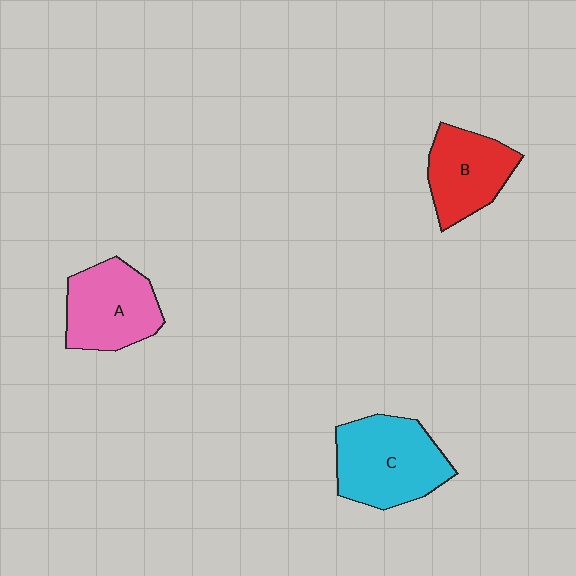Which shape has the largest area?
Shape C (cyan).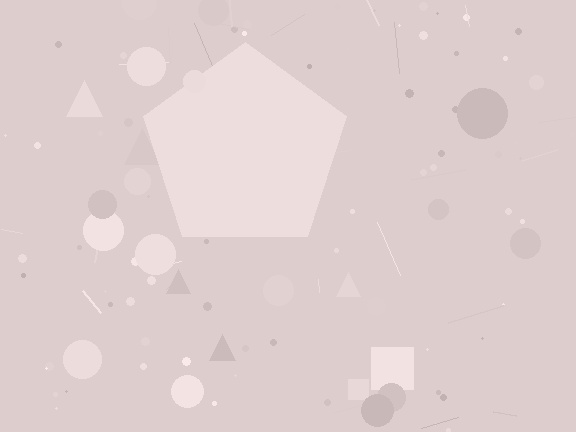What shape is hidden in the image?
A pentagon is hidden in the image.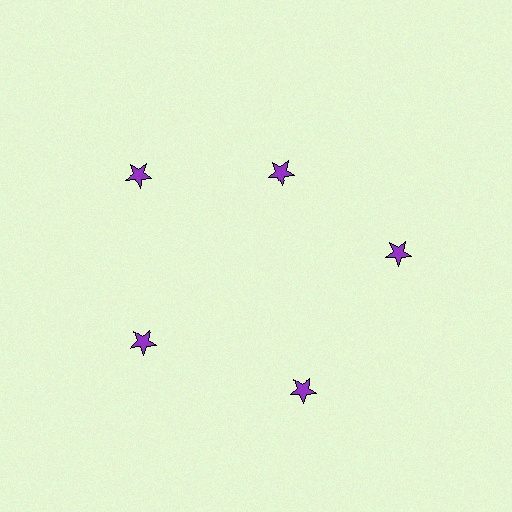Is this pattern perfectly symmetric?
No. The 5 purple stars are arranged in a ring, but one element near the 1 o'clock position is pulled inward toward the center, breaking the 5-fold rotational symmetry.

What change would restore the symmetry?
The symmetry would be restored by moving it outward, back onto the ring so that all 5 stars sit at equal angles and equal distance from the center.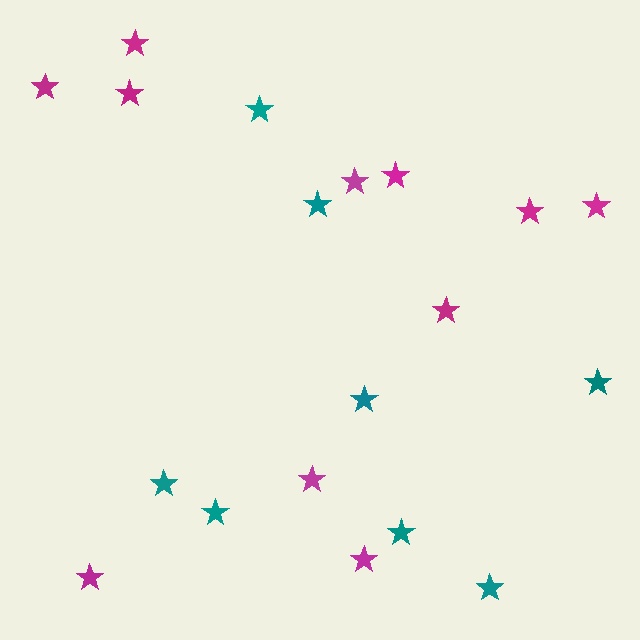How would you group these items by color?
There are 2 groups: one group of teal stars (8) and one group of magenta stars (11).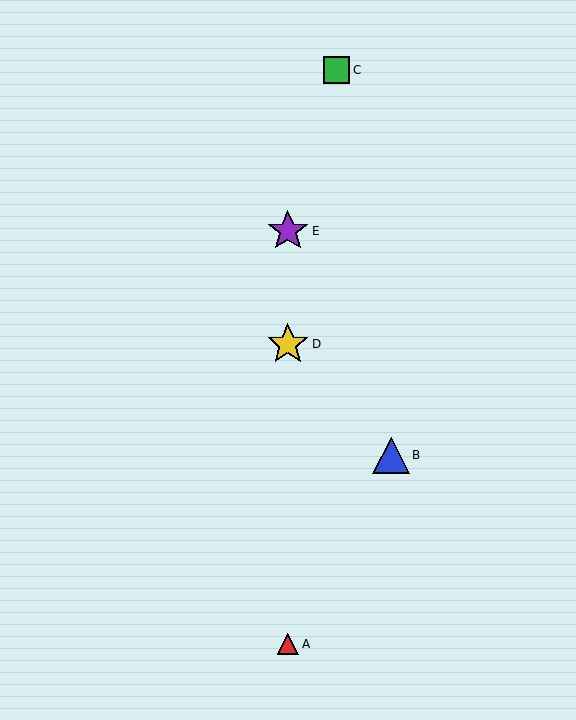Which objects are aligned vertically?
Objects A, D, E are aligned vertically.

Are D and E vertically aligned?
Yes, both are at x≈288.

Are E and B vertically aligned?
No, E is at x≈288 and B is at x≈391.